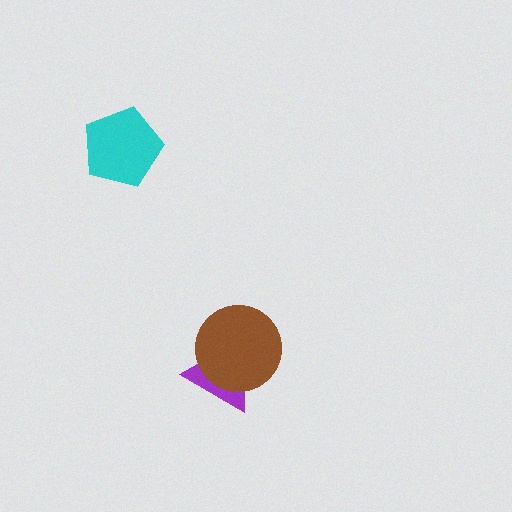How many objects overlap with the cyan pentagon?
0 objects overlap with the cyan pentagon.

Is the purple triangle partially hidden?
Yes, it is partially covered by another shape.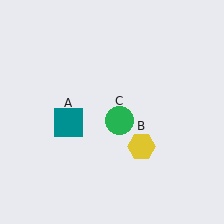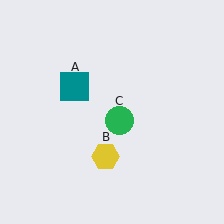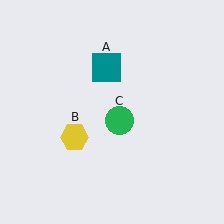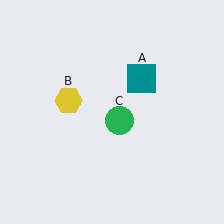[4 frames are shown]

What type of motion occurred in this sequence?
The teal square (object A), yellow hexagon (object B) rotated clockwise around the center of the scene.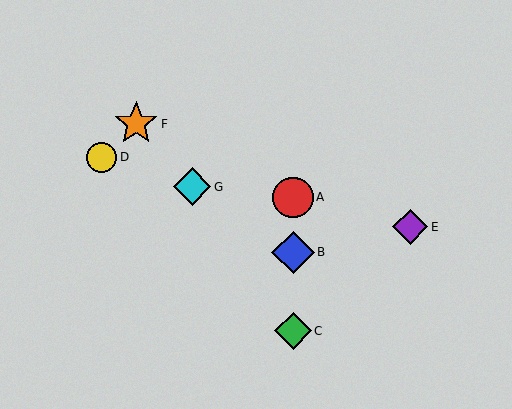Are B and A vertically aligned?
Yes, both are at x≈293.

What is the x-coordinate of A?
Object A is at x≈293.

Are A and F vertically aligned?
No, A is at x≈293 and F is at x≈136.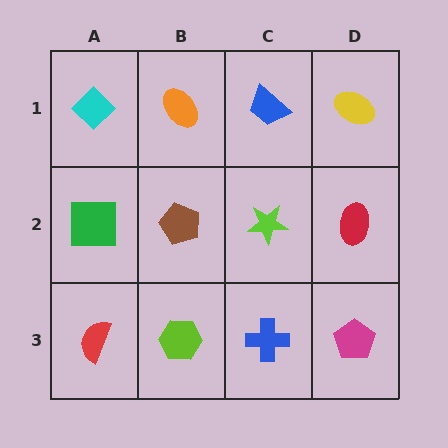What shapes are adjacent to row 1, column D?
A red ellipse (row 2, column D), a blue trapezoid (row 1, column C).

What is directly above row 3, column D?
A red ellipse.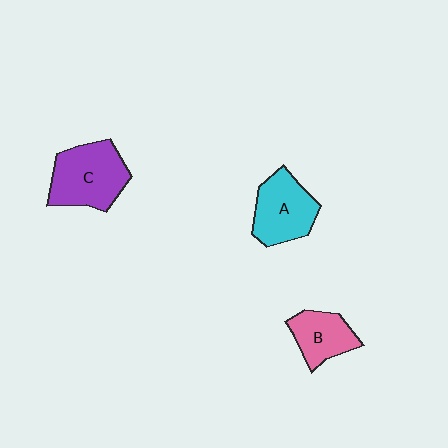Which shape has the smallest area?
Shape B (pink).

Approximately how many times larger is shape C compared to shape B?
Approximately 1.6 times.